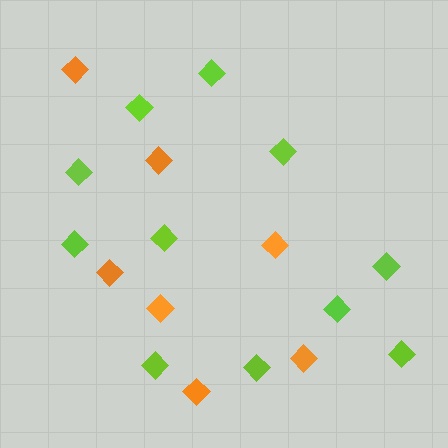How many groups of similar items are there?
There are 2 groups: one group of orange diamonds (7) and one group of lime diamonds (11).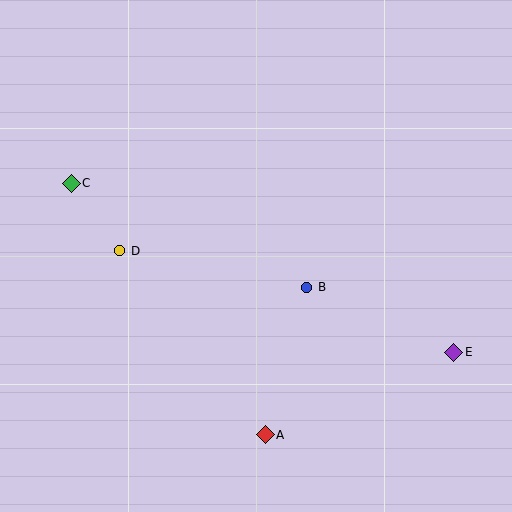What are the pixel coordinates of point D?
Point D is at (120, 251).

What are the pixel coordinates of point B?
Point B is at (307, 287).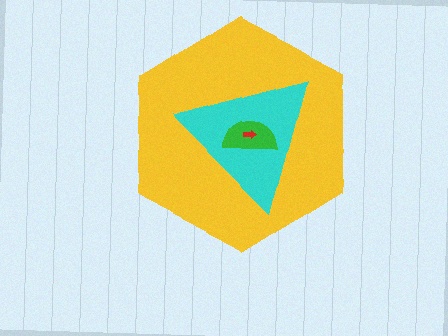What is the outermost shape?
The yellow hexagon.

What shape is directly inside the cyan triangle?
The green semicircle.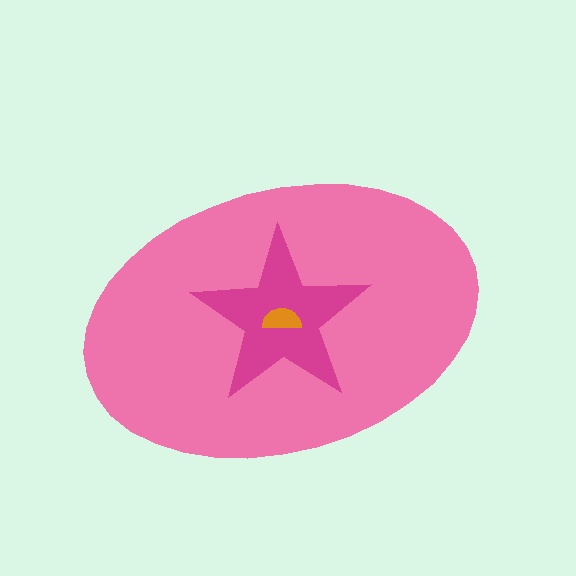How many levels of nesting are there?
3.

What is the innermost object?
The orange semicircle.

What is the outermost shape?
The pink ellipse.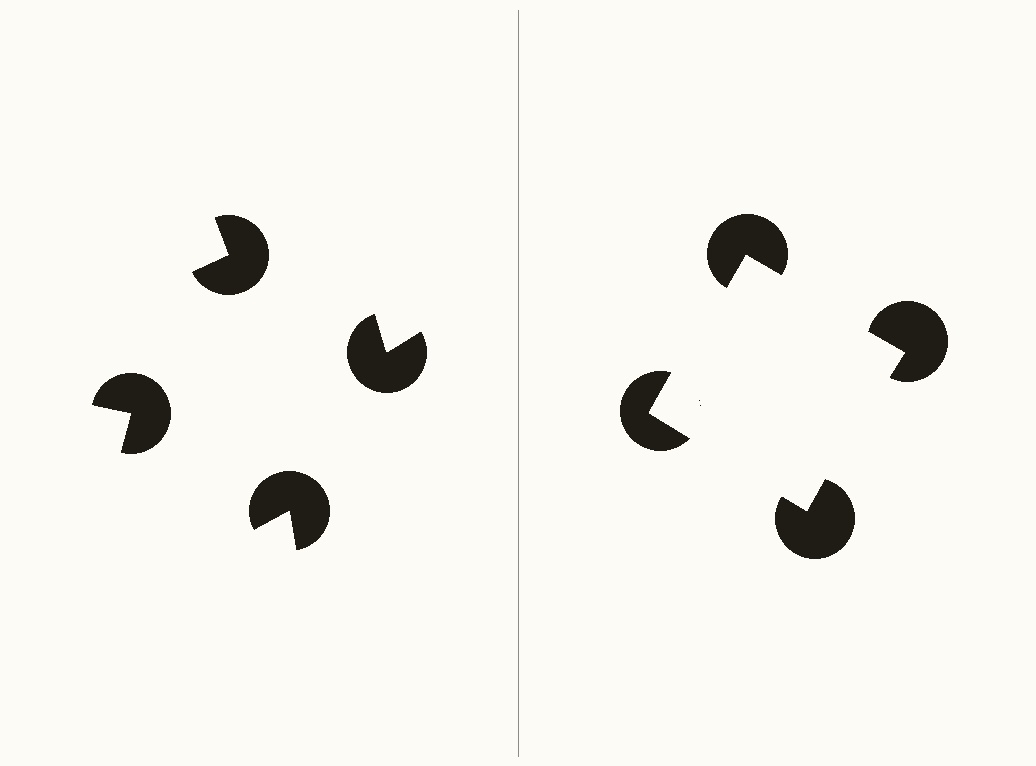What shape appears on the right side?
An illusory square.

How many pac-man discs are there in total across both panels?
8 — 4 on each side.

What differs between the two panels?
The pac-man discs are positioned identically on both sides; only the wedge orientations differ. On the right they align to a square; on the left they are misaligned.